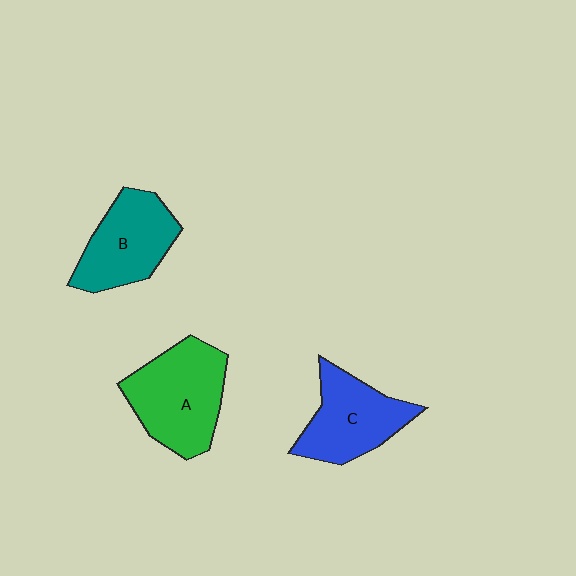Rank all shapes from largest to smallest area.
From largest to smallest: A (green), C (blue), B (teal).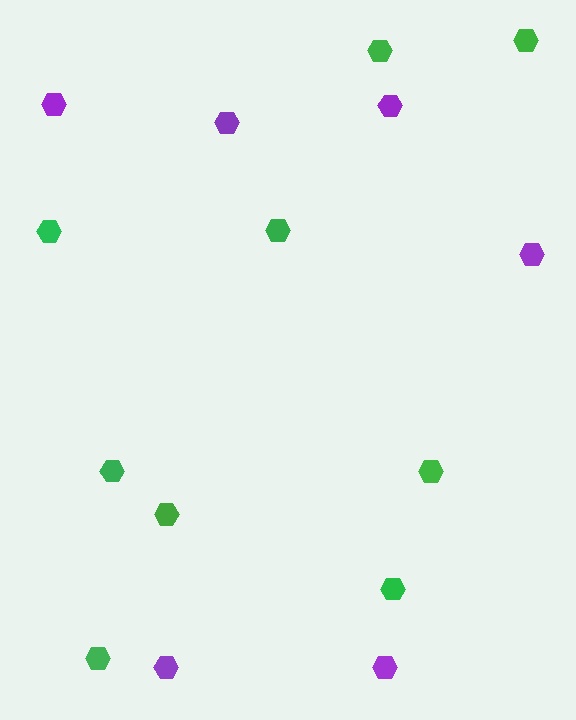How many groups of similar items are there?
There are 2 groups: one group of purple hexagons (6) and one group of green hexagons (9).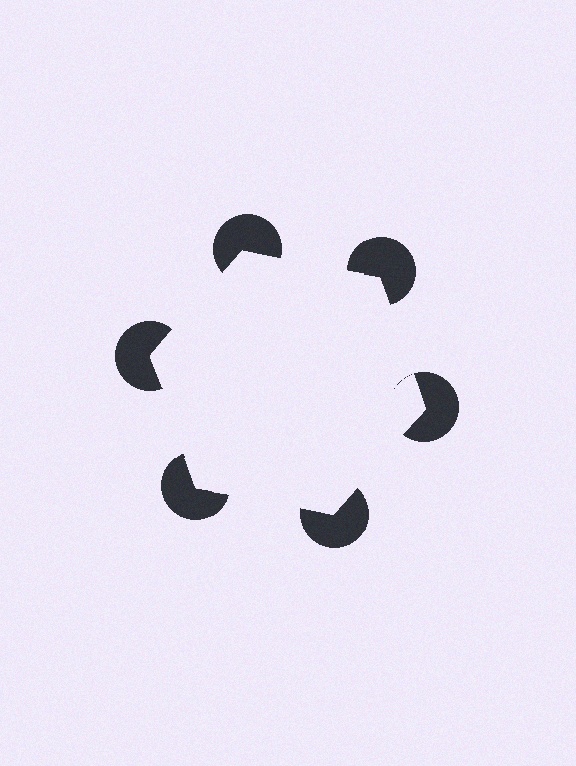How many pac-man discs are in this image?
There are 6 — one at each vertex of the illusory hexagon.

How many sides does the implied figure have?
6 sides.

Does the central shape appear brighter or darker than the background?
It typically appears slightly brighter than the background, even though no actual brightness change is drawn.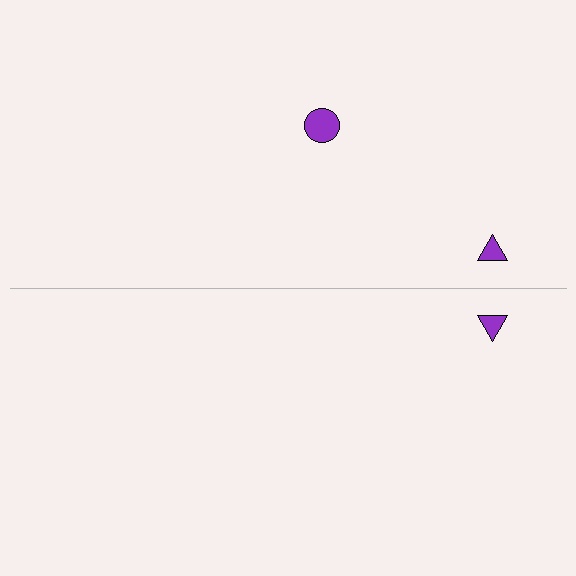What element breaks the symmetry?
A purple circle is missing from the bottom side.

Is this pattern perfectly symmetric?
No, the pattern is not perfectly symmetric. A purple circle is missing from the bottom side.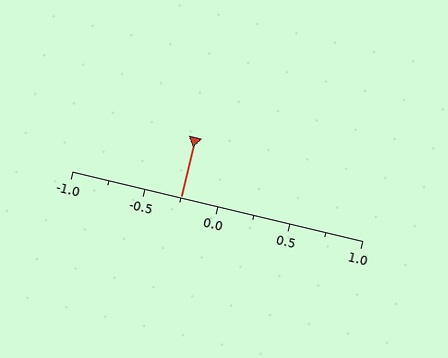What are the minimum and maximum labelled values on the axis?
The axis runs from -1.0 to 1.0.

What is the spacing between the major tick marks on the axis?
The major ticks are spaced 0.5 apart.